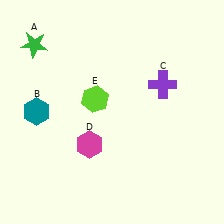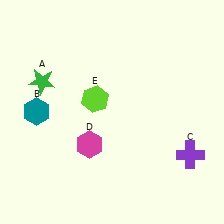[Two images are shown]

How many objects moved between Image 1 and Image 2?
2 objects moved between the two images.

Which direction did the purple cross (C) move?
The purple cross (C) moved down.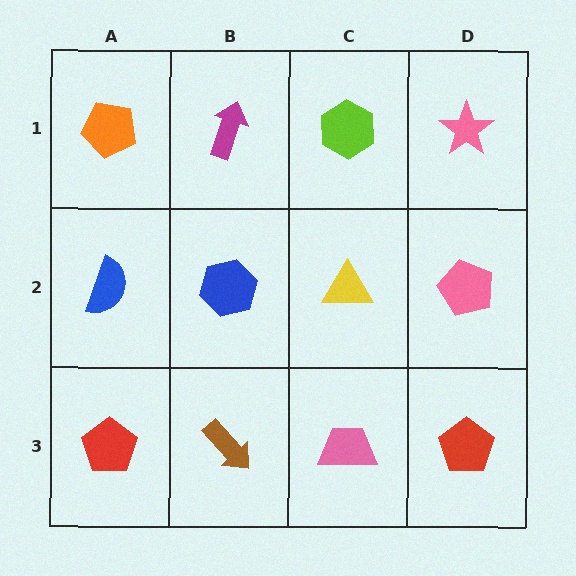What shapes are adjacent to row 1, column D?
A pink pentagon (row 2, column D), a lime hexagon (row 1, column C).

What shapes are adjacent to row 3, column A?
A blue semicircle (row 2, column A), a brown arrow (row 3, column B).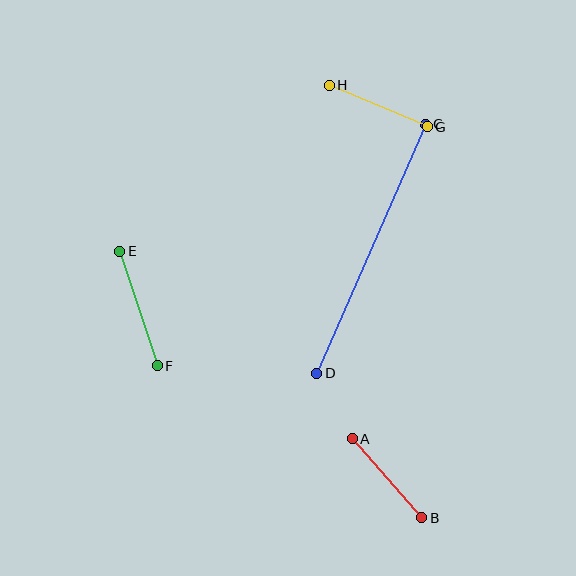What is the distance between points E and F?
The distance is approximately 121 pixels.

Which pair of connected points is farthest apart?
Points C and D are farthest apart.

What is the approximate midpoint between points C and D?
The midpoint is at approximately (371, 249) pixels.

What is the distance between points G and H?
The distance is approximately 106 pixels.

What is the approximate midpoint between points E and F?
The midpoint is at approximately (138, 308) pixels.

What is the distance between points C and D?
The distance is approximately 272 pixels.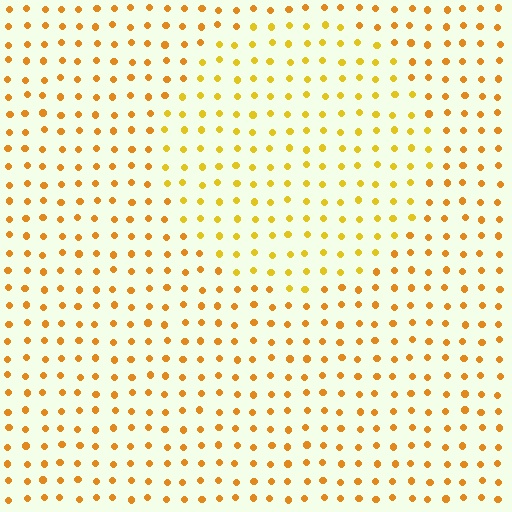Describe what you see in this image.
The image is filled with small orange elements in a uniform arrangement. A circle-shaped region is visible where the elements are tinted to a slightly different hue, forming a subtle color boundary.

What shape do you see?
I see a circle.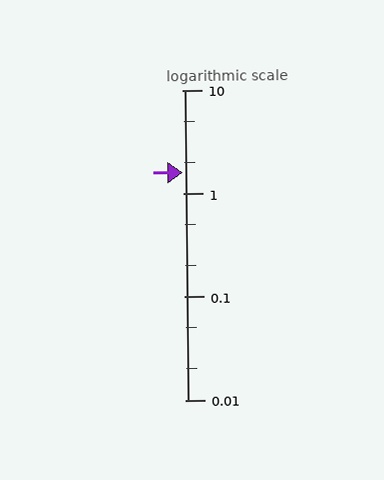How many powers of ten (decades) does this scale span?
The scale spans 3 decades, from 0.01 to 10.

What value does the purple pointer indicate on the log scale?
The pointer indicates approximately 1.6.